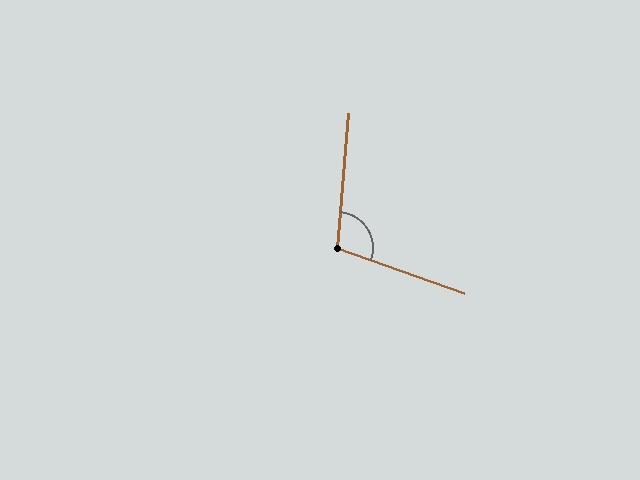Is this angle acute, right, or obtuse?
It is obtuse.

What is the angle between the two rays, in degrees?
Approximately 105 degrees.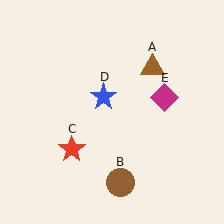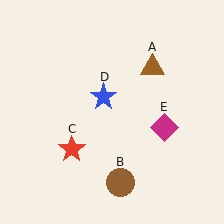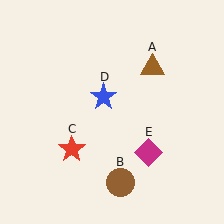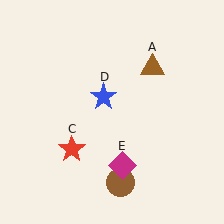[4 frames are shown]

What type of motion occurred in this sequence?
The magenta diamond (object E) rotated clockwise around the center of the scene.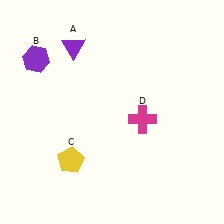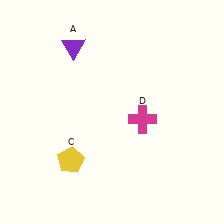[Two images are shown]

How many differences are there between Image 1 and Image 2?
There is 1 difference between the two images.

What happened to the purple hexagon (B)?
The purple hexagon (B) was removed in Image 2. It was in the top-left area of Image 1.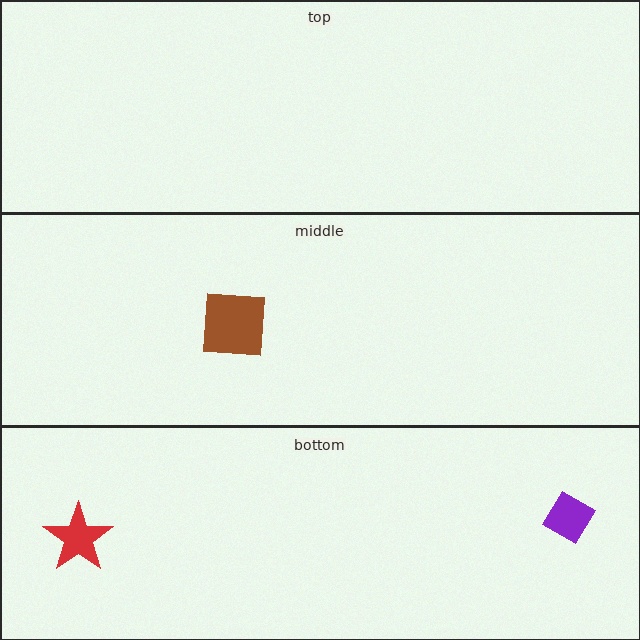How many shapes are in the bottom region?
2.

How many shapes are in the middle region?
1.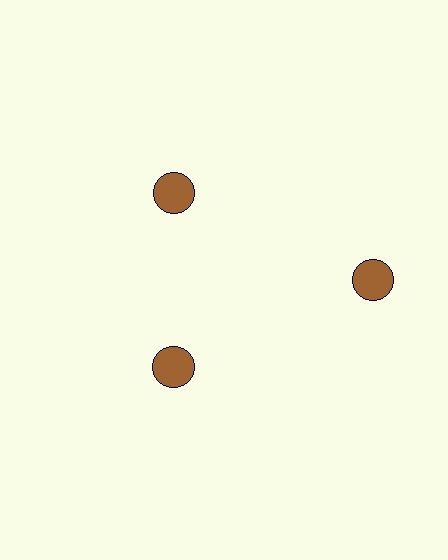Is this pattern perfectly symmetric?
No. The 3 brown circles are arranged in a ring, but one element near the 3 o'clock position is pushed outward from the center, breaking the 3-fold rotational symmetry.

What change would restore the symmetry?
The symmetry would be restored by moving it inward, back onto the ring so that all 3 circles sit at equal angles and equal distance from the center.